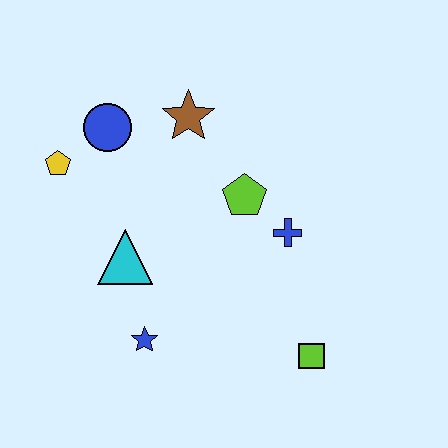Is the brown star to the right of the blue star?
Yes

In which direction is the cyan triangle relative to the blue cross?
The cyan triangle is to the left of the blue cross.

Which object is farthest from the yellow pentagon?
The lime square is farthest from the yellow pentagon.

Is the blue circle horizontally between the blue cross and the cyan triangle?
No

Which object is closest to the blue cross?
The lime pentagon is closest to the blue cross.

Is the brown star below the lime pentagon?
No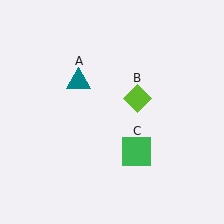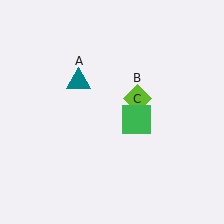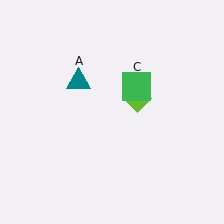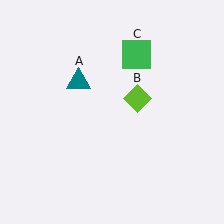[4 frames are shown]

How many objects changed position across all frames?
1 object changed position: green square (object C).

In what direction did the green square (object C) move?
The green square (object C) moved up.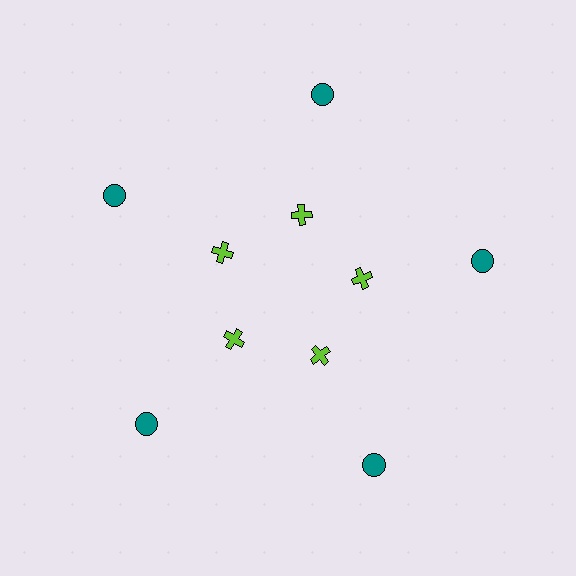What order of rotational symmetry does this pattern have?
This pattern has 5-fold rotational symmetry.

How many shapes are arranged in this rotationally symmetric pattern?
There are 10 shapes, arranged in 5 groups of 2.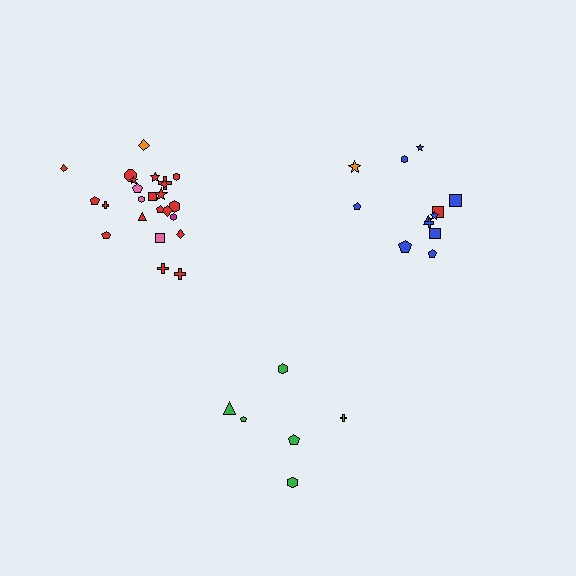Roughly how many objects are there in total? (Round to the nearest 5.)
Roughly 45 objects in total.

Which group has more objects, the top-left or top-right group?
The top-left group.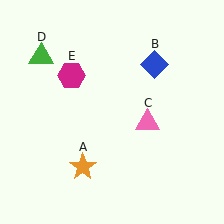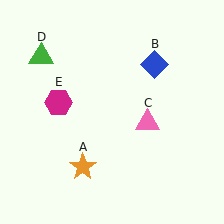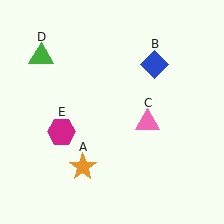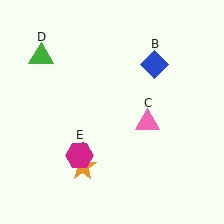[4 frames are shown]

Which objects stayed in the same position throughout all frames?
Orange star (object A) and blue diamond (object B) and pink triangle (object C) and green triangle (object D) remained stationary.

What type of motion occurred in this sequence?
The magenta hexagon (object E) rotated counterclockwise around the center of the scene.